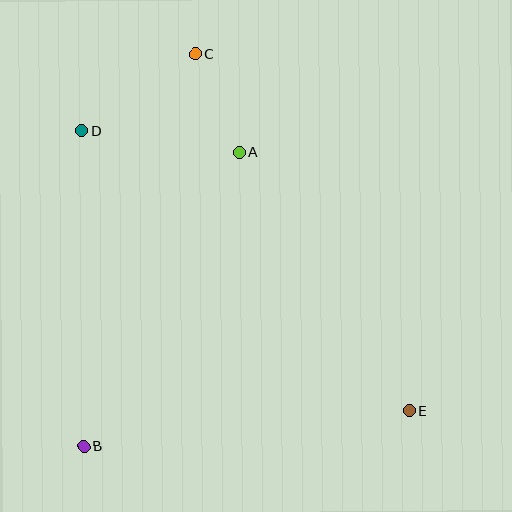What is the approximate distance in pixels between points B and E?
The distance between B and E is approximately 328 pixels.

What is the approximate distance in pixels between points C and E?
The distance between C and E is approximately 416 pixels.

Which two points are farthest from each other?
Points D and E are farthest from each other.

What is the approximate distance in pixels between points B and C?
The distance between B and C is approximately 408 pixels.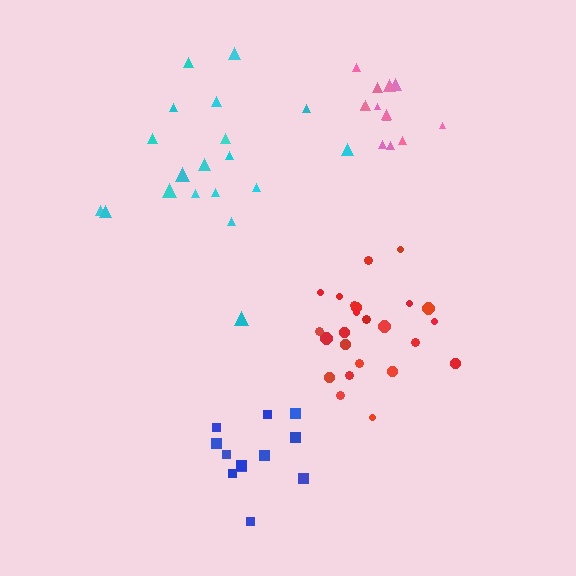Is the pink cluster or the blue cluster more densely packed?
Pink.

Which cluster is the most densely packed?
Pink.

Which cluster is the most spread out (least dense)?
Cyan.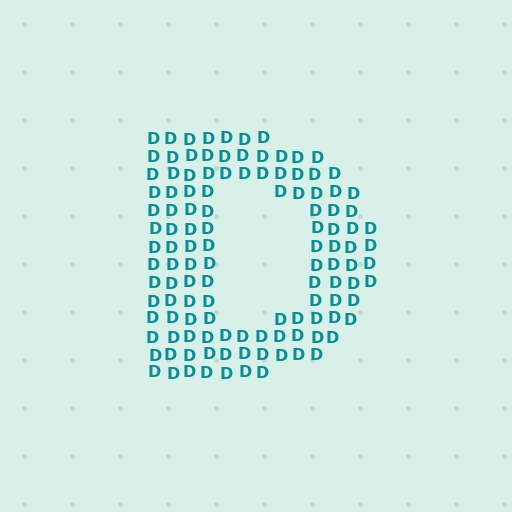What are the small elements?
The small elements are letter D's.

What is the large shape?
The large shape is the letter D.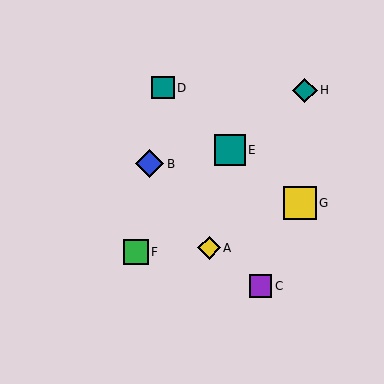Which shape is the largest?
The yellow square (labeled G) is the largest.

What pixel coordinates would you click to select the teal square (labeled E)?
Click at (230, 150) to select the teal square E.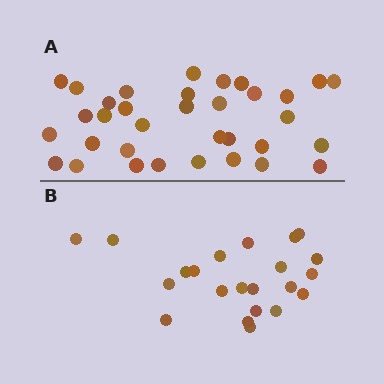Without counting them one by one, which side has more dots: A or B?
Region A (the top region) has more dots.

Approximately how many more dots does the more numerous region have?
Region A has roughly 12 or so more dots than region B.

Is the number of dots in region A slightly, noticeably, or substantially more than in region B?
Region A has substantially more. The ratio is roughly 1.5 to 1.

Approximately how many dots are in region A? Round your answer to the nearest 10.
About 30 dots. (The exact count is 34, which rounds to 30.)